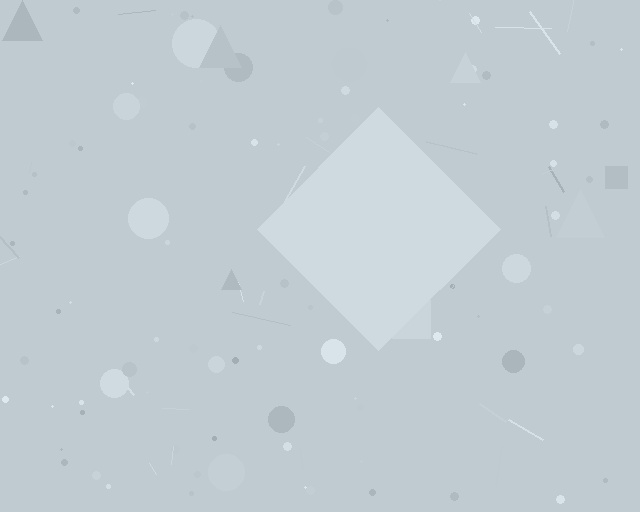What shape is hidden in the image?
A diamond is hidden in the image.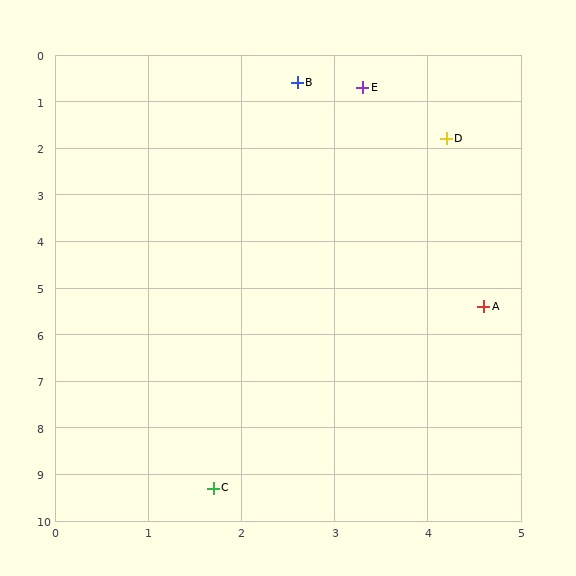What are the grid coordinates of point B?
Point B is at approximately (2.6, 0.6).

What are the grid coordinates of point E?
Point E is at approximately (3.3, 0.7).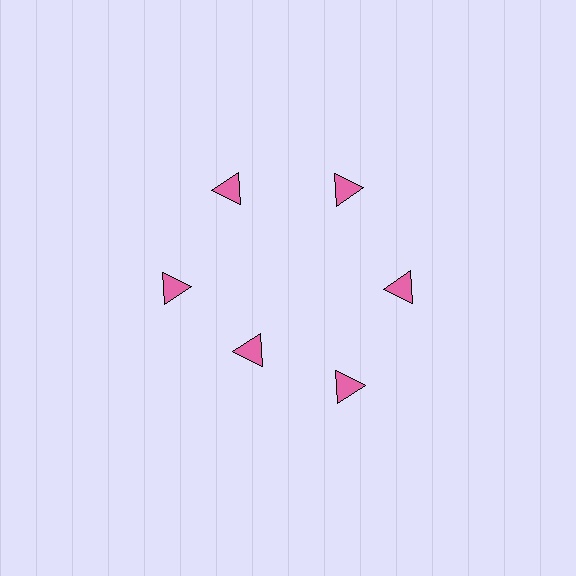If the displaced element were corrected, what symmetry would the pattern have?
It would have 6-fold rotational symmetry — the pattern would map onto itself every 60 degrees.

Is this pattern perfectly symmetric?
No. The 6 pink triangles are arranged in a ring, but one element near the 7 o'clock position is pulled inward toward the center, breaking the 6-fold rotational symmetry.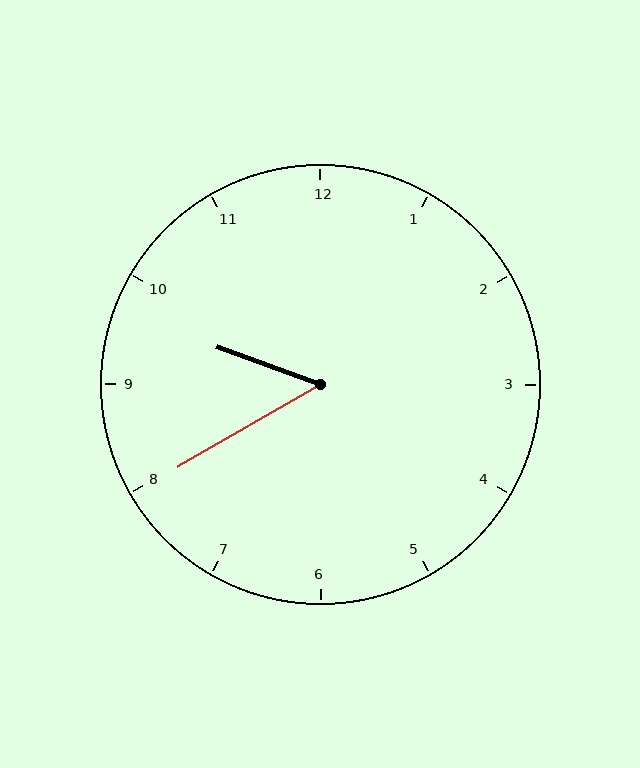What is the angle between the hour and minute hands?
Approximately 50 degrees.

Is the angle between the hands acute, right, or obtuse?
It is acute.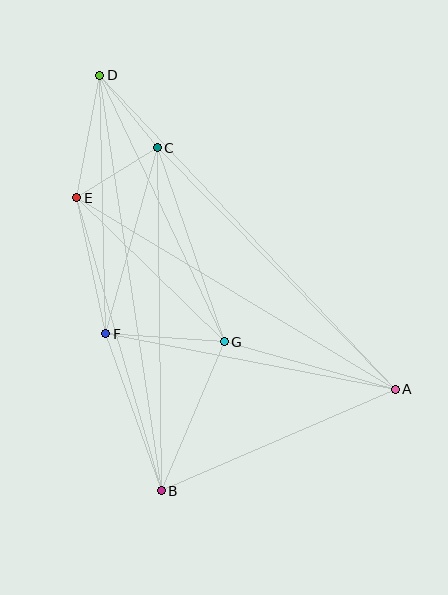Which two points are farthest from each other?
Points A and D are farthest from each other.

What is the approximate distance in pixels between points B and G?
The distance between B and G is approximately 161 pixels.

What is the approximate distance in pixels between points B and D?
The distance between B and D is approximately 420 pixels.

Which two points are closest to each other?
Points C and D are closest to each other.